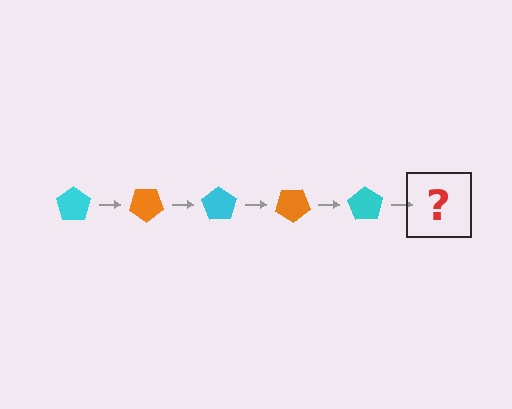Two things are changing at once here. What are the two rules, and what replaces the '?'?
The two rules are that it rotates 35 degrees each step and the color cycles through cyan and orange. The '?' should be an orange pentagon, rotated 175 degrees from the start.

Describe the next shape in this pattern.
It should be an orange pentagon, rotated 175 degrees from the start.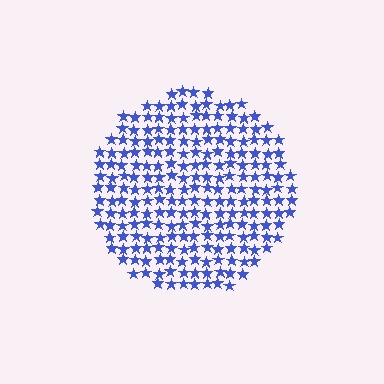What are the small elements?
The small elements are stars.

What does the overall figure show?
The overall figure shows a circle.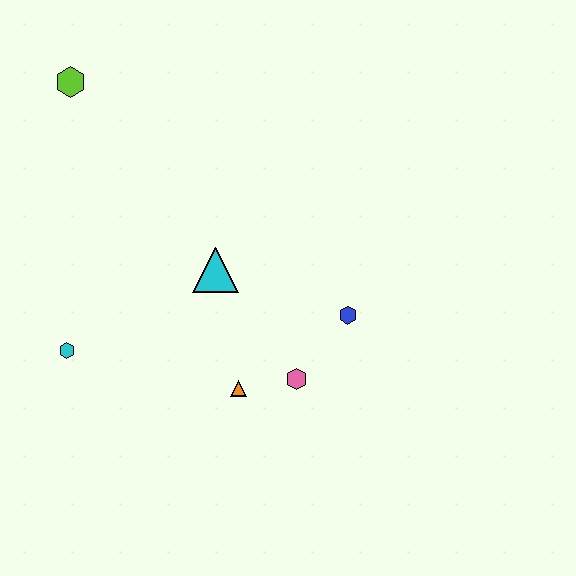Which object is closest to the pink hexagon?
The orange triangle is closest to the pink hexagon.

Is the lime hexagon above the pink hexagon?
Yes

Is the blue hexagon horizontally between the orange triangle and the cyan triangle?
No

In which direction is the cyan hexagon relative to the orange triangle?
The cyan hexagon is to the left of the orange triangle.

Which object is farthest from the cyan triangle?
The lime hexagon is farthest from the cyan triangle.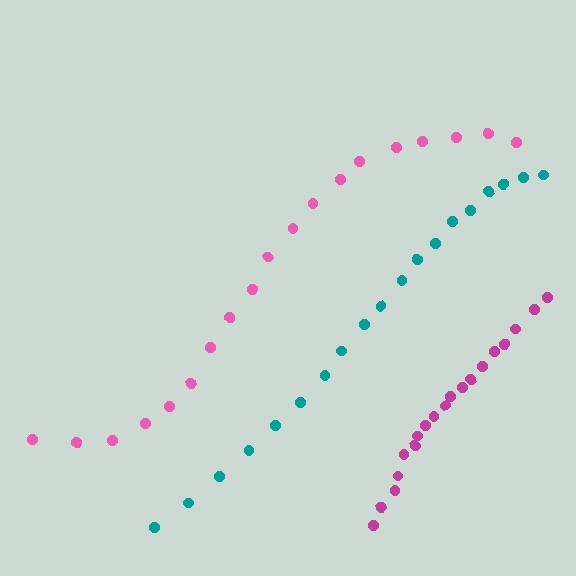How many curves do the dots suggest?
There are 3 distinct paths.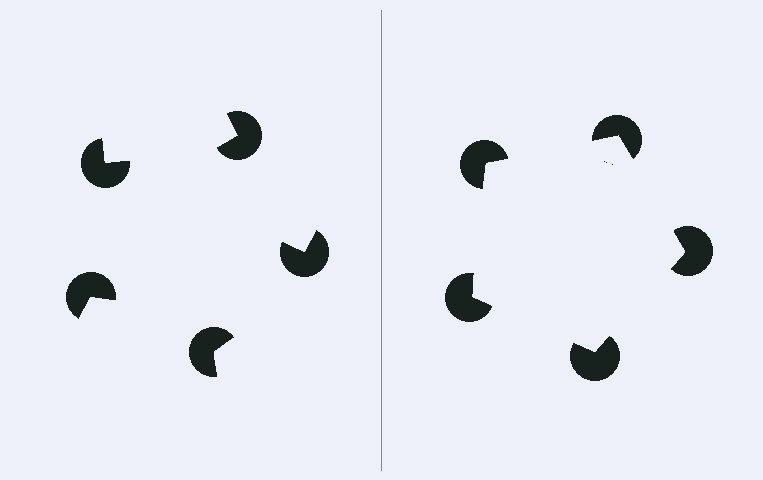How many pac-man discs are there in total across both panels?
10 — 5 on each side.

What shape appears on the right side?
An illusory pentagon.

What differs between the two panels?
The pac-man discs are positioned identically on both sides; only the wedge orientations differ. On the right they align to a pentagon; on the left they are misaligned.